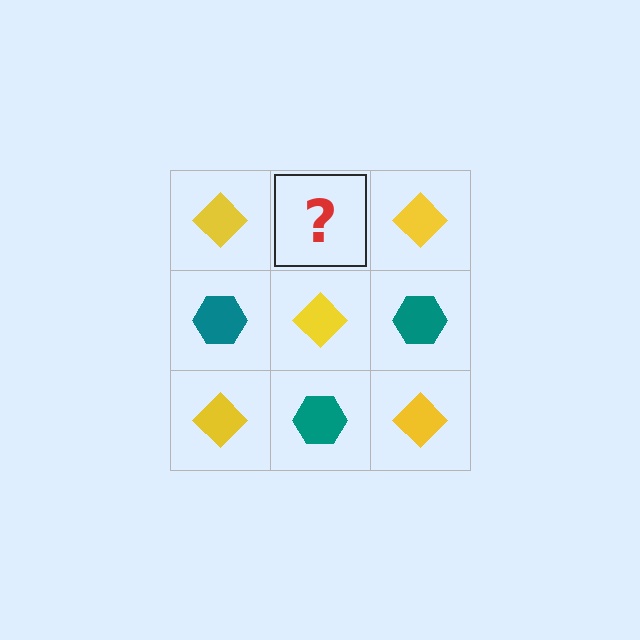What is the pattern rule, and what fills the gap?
The rule is that it alternates yellow diamond and teal hexagon in a checkerboard pattern. The gap should be filled with a teal hexagon.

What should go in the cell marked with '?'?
The missing cell should contain a teal hexagon.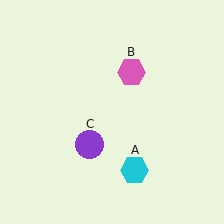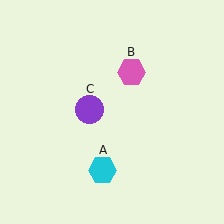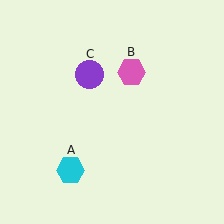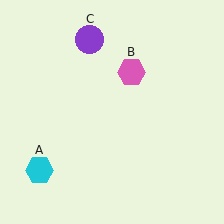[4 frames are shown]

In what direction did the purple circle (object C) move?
The purple circle (object C) moved up.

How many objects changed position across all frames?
2 objects changed position: cyan hexagon (object A), purple circle (object C).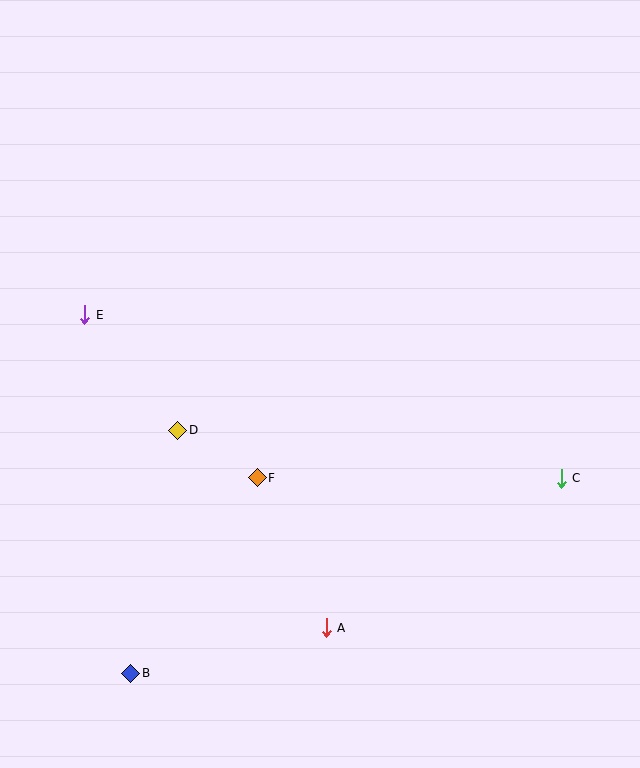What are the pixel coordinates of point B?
Point B is at (131, 673).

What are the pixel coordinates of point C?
Point C is at (561, 478).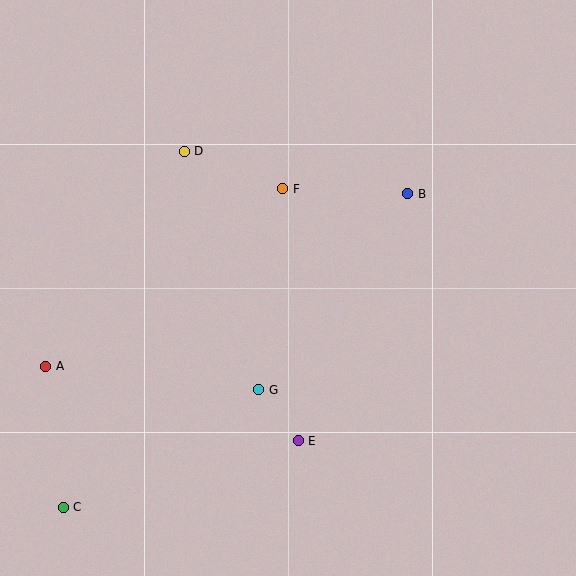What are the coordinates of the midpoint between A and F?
The midpoint between A and F is at (164, 277).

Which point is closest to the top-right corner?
Point B is closest to the top-right corner.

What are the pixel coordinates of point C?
Point C is at (63, 507).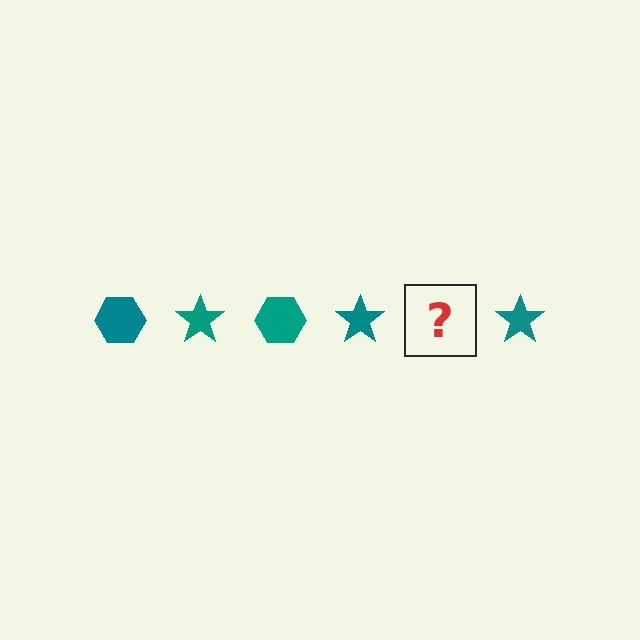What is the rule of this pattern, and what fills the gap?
The rule is that the pattern cycles through hexagon, star shapes in teal. The gap should be filled with a teal hexagon.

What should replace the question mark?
The question mark should be replaced with a teal hexagon.